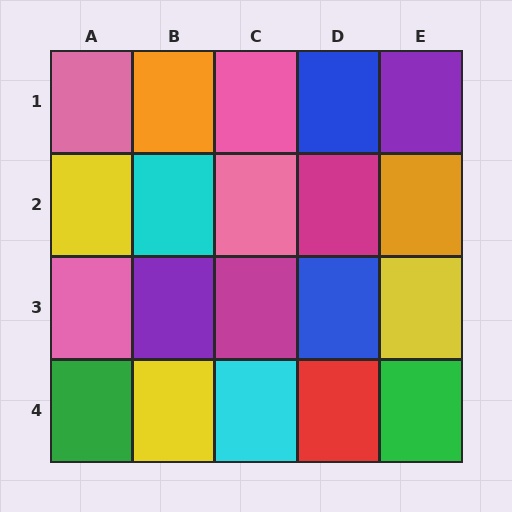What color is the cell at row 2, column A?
Yellow.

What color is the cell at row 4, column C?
Cyan.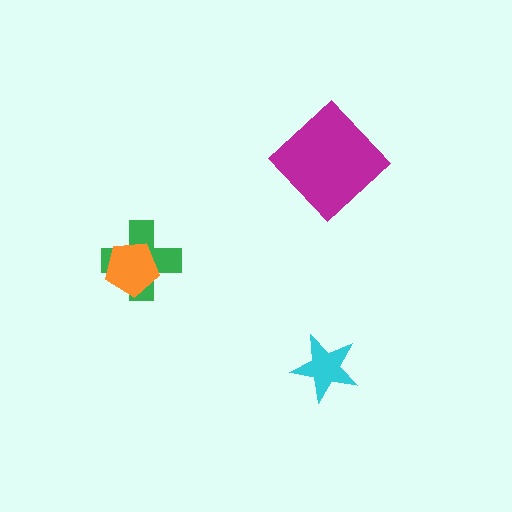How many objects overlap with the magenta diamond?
0 objects overlap with the magenta diamond.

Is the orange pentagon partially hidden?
No, no other shape covers it.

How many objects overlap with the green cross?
1 object overlaps with the green cross.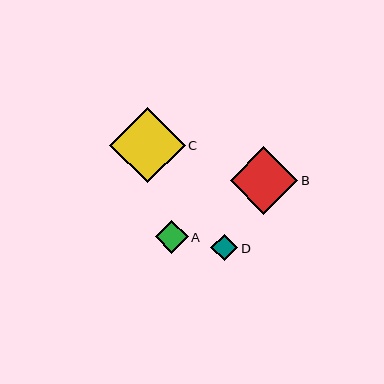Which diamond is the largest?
Diamond C is the largest with a size of approximately 76 pixels.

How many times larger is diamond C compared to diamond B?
Diamond C is approximately 1.1 times the size of diamond B.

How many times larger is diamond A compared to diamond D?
Diamond A is approximately 1.2 times the size of diamond D.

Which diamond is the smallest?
Diamond D is the smallest with a size of approximately 27 pixels.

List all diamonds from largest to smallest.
From largest to smallest: C, B, A, D.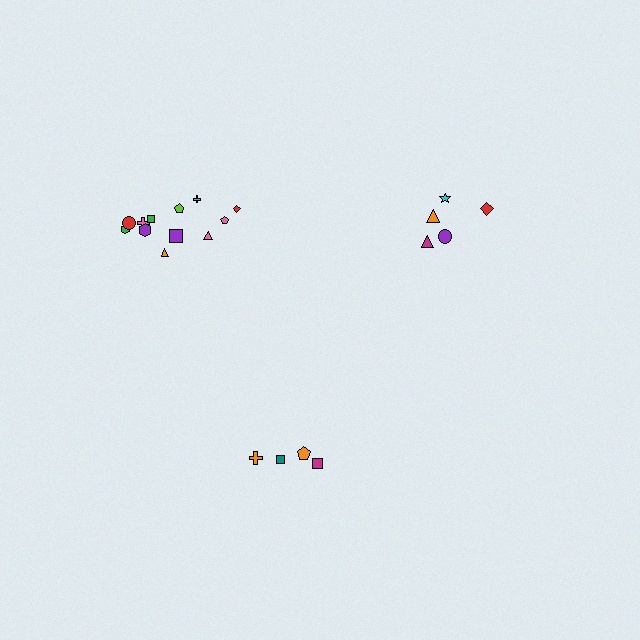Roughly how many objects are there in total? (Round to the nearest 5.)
Roughly 20 objects in total.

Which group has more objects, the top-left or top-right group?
The top-left group.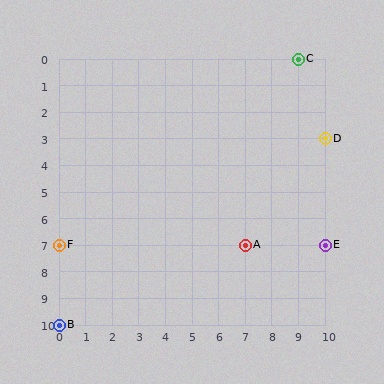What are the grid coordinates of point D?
Point D is at grid coordinates (10, 3).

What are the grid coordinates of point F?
Point F is at grid coordinates (0, 7).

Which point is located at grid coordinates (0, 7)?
Point F is at (0, 7).